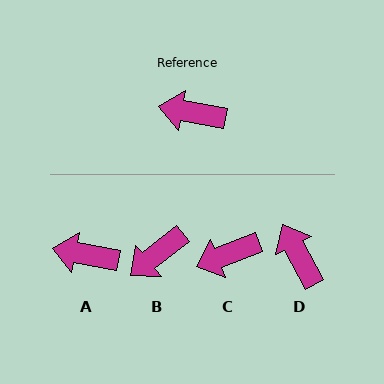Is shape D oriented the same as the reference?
No, it is off by about 52 degrees.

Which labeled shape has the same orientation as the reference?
A.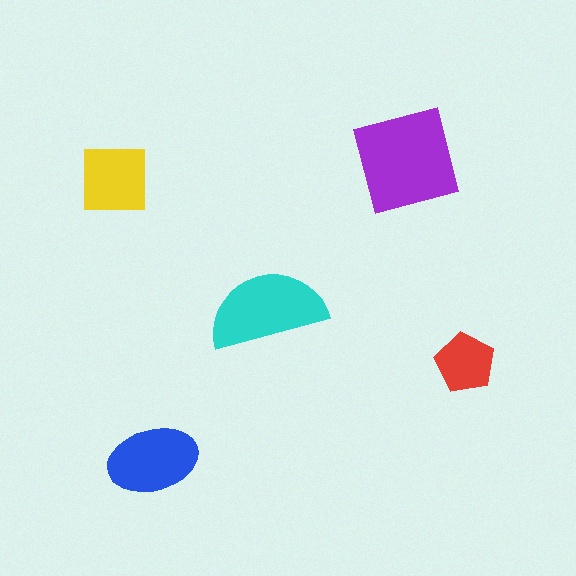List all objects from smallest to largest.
The red pentagon, the yellow square, the blue ellipse, the cyan semicircle, the purple square.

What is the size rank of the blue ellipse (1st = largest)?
3rd.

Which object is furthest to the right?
The red pentagon is rightmost.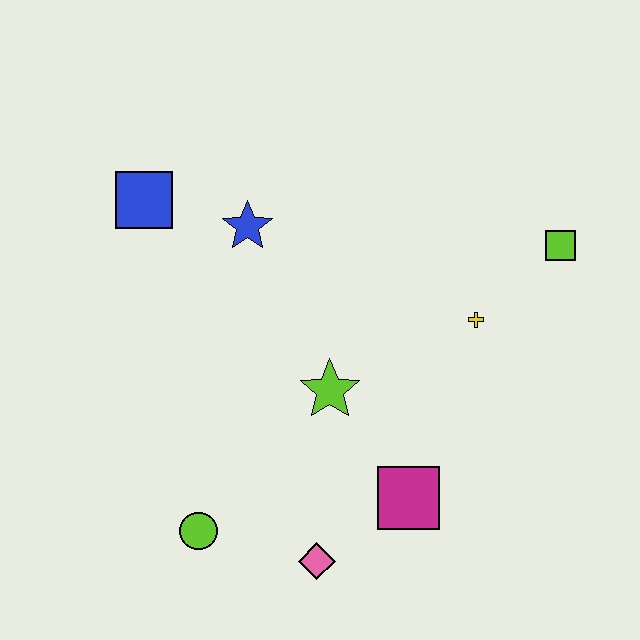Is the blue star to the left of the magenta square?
Yes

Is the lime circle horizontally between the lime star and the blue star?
No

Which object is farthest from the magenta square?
The blue square is farthest from the magenta square.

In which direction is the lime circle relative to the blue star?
The lime circle is below the blue star.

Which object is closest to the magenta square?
The pink diamond is closest to the magenta square.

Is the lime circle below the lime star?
Yes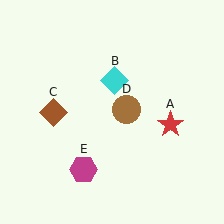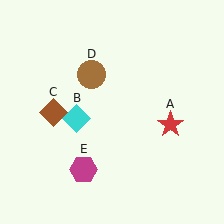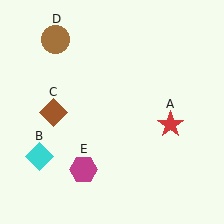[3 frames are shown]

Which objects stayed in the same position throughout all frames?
Red star (object A) and brown diamond (object C) and magenta hexagon (object E) remained stationary.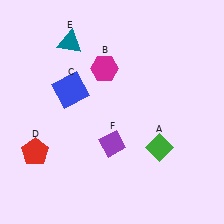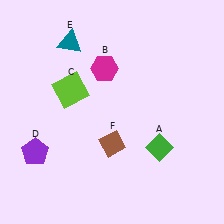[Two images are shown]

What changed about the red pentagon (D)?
In Image 1, D is red. In Image 2, it changed to purple.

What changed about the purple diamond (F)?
In Image 1, F is purple. In Image 2, it changed to brown.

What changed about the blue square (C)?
In Image 1, C is blue. In Image 2, it changed to lime.